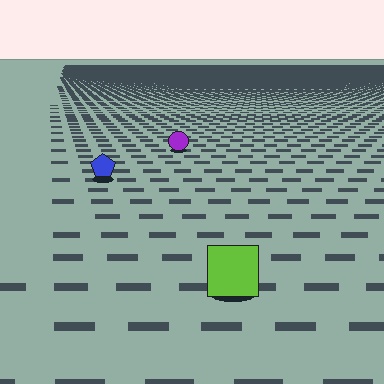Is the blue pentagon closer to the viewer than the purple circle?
Yes. The blue pentagon is closer — you can tell from the texture gradient: the ground texture is coarser near it.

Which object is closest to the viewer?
The lime square is closest. The texture marks near it are larger and more spread out.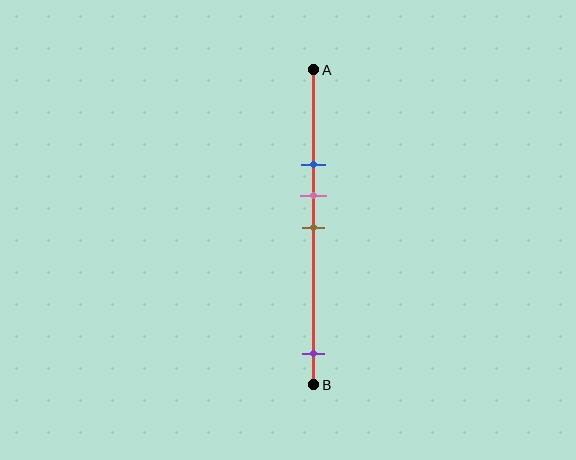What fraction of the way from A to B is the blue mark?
The blue mark is approximately 30% (0.3) of the way from A to B.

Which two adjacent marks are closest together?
The pink and brown marks are the closest adjacent pair.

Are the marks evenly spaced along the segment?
No, the marks are not evenly spaced.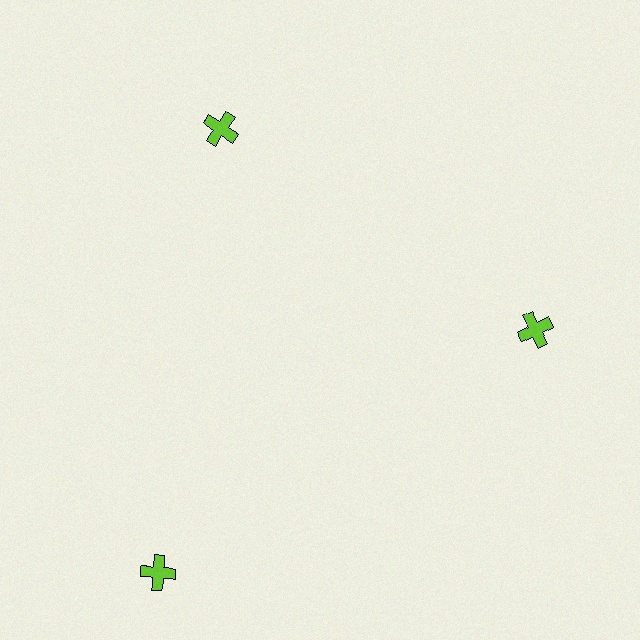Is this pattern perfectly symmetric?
No. The 3 lime crosses are arranged in a ring, but one element near the 7 o'clock position is pushed outward from the center, breaking the 3-fold rotational symmetry.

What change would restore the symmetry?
The symmetry would be restored by moving it inward, back onto the ring so that all 3 crosses sit at equal angles and equal distance from the center.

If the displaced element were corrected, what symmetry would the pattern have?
It would have 3-fold rotational symmetry — the pattern would map onto itself every 120 degrees.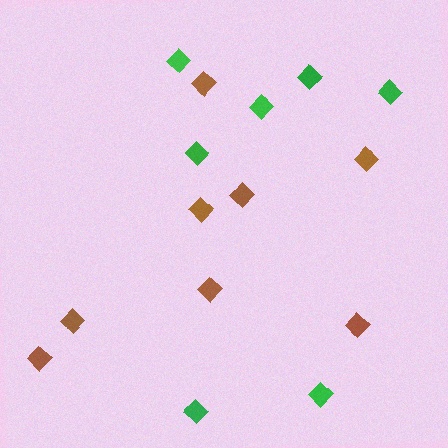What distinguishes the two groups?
There are 2 groups: one group of green diamonds (7) and one group of brown diamonds (8).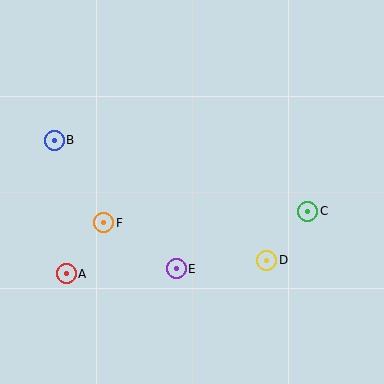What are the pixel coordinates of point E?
Point E is at (176, 269).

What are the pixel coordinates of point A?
Point A is at (66, 274).